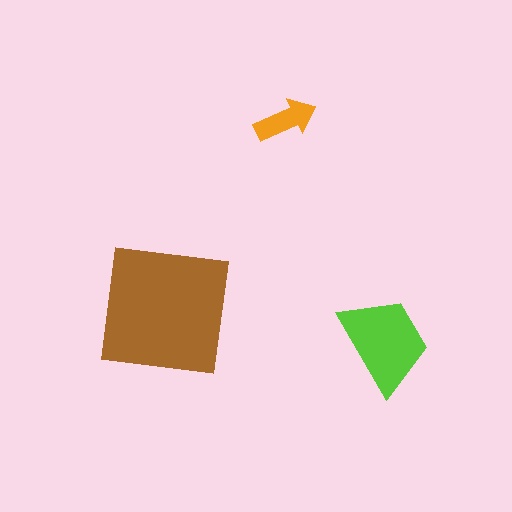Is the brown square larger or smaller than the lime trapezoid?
Larger.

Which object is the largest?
The brown square.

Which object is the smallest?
The orange arrow.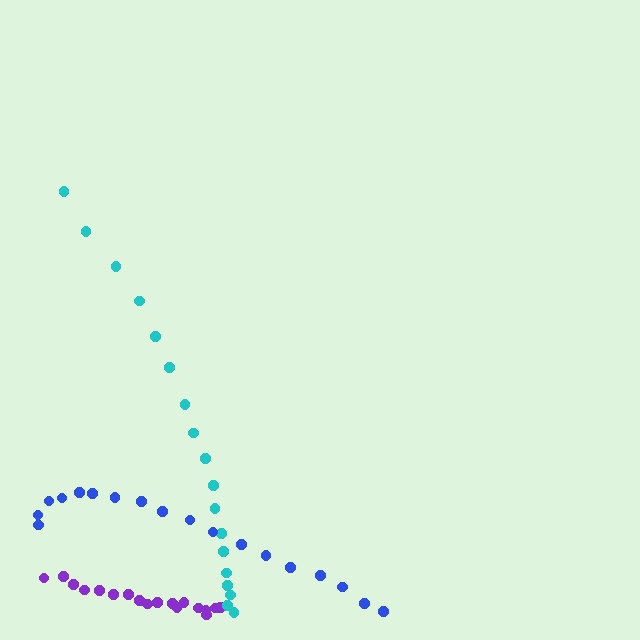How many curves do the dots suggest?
There are 3 distinct paths.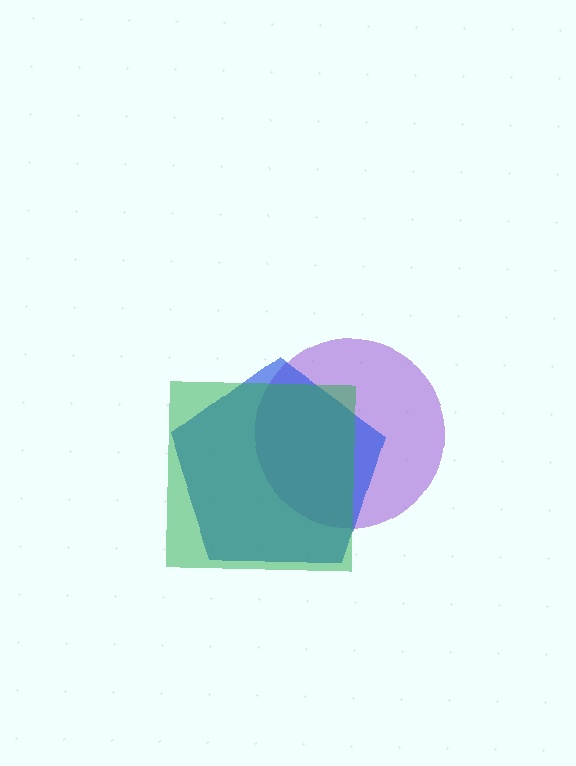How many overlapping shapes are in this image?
There are 3 overlapping shapes in the image.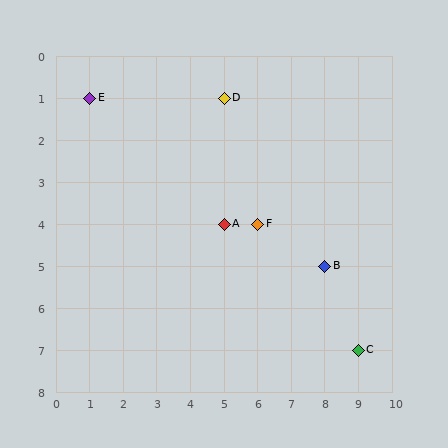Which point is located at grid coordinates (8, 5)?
Point B is at (8, 5).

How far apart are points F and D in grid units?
Points F and D are 1 column and 3 rows apart (about 3.2 grid units diagonally).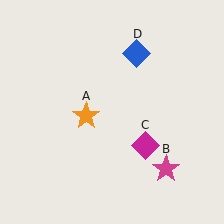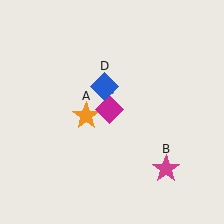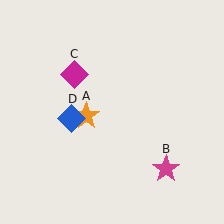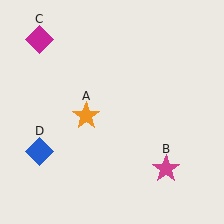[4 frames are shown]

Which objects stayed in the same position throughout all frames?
Orange star (object A) and magenta star (object B) remained stationary.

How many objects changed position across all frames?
2 objects changed position: magenta diamond (object C), blue diamond (object D).